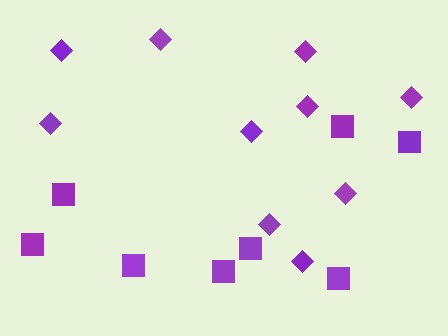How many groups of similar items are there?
There are 2 groups: one group of diamonds (10) and one group of squares (8).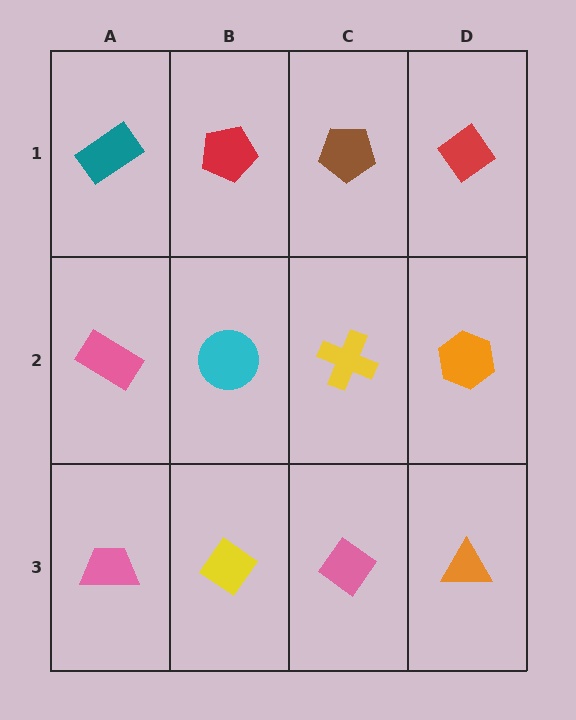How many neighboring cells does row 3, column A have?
2.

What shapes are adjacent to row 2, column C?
A brown pentagon (row 1, column C), a pink diamond (row 3, column C), a cyan circle (row 2, column B), an orange hexagon (row 2, column D).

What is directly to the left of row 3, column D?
A pink diamond.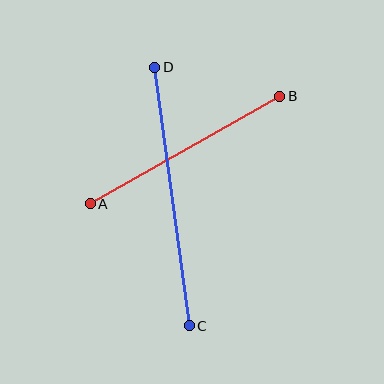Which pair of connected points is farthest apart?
Points C and D are farthest apart.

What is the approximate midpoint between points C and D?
The midpoint is at approximately (172, 197) pixels.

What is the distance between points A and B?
The distance is approximately 218 pixels.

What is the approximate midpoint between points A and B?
The midpoint is at approximately (185, 150) pixels.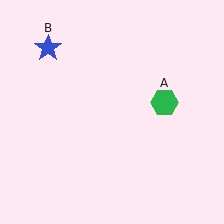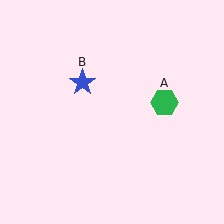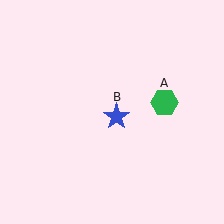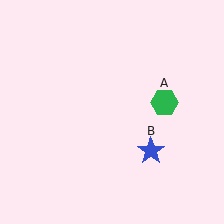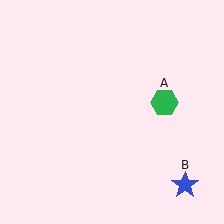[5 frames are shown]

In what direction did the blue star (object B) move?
The blue star (object B) moved down and to the right.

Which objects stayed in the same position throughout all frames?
Green hexagon (object A) remained stationary.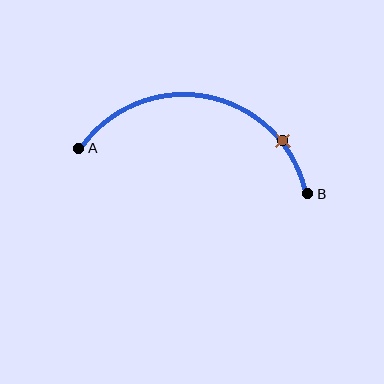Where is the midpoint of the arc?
The arc midpoint is the point on the curve farthest from the straight line joining A and B. It sits above that line.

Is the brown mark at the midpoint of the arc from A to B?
No. The brown mark lies on the arc but is closer to endpoint B. The arc midpoint would be at the point on the curve equidistant along the arc from both A and B.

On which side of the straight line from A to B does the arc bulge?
The arc bulges above the straight line connecting A and B.